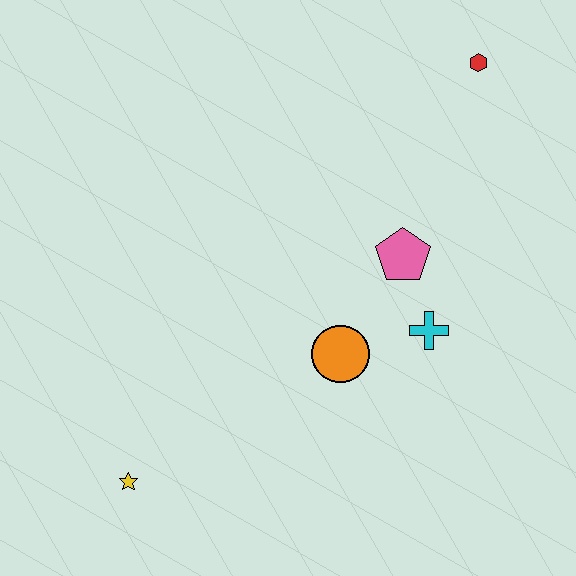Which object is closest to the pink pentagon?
The cyan cross is closest to the pink pentagon.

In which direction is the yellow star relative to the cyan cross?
The yellow star is to the left of the cyan cross.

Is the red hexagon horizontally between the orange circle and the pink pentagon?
No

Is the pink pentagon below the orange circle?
No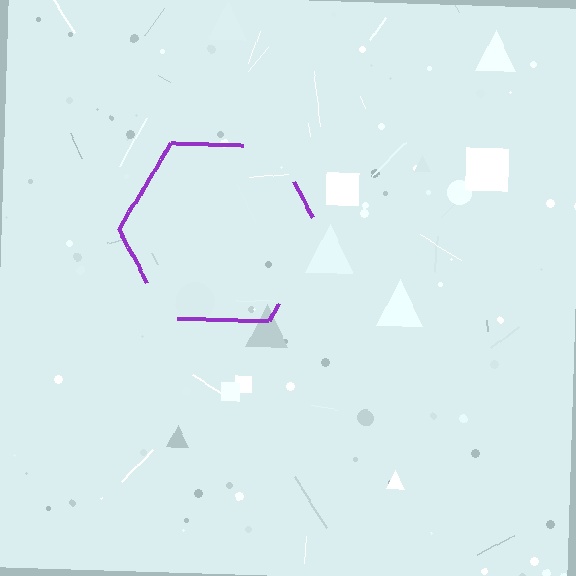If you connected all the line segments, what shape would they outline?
They would outline a hexagon.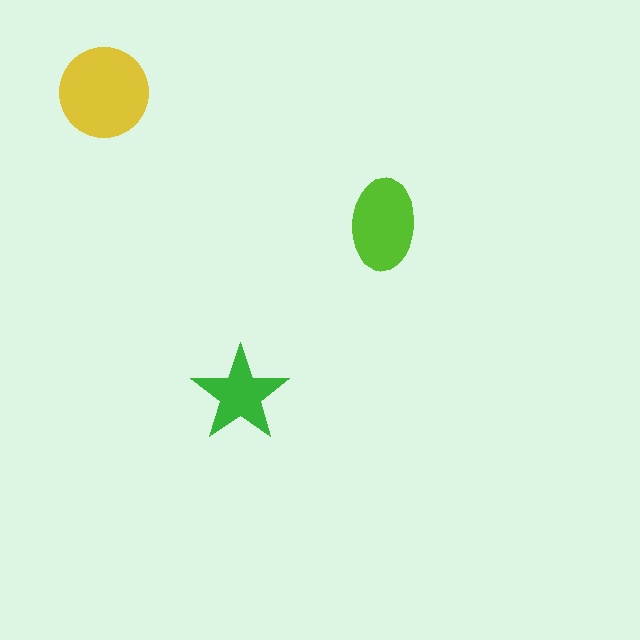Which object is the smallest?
The green star.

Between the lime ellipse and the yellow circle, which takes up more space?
The yellow circle.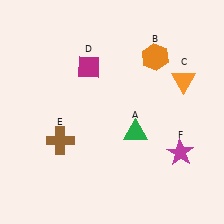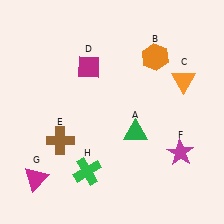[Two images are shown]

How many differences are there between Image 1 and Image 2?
There are 2 differences between the two images.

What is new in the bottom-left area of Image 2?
A green cross (H) was added in the bottom-left area of Image 2.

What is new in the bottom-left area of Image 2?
A magenta triangle (G) was added in the bottom-left area of Image 2.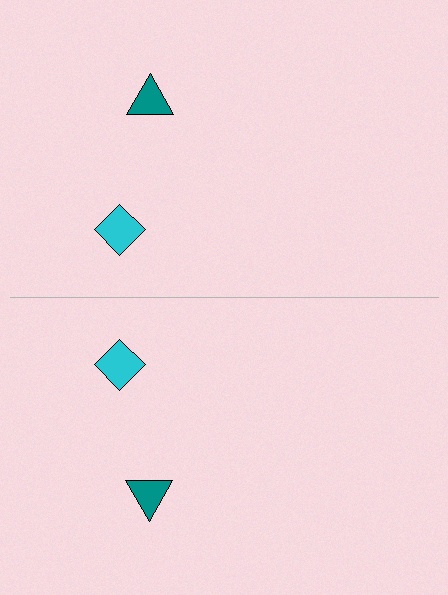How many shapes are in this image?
There are 4 shapes in this image.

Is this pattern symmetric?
Yes, this pattern has bilateral (reflection) symmetry.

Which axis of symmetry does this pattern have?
The pattern has a horizontal axis of symmetry running through the center of the image.